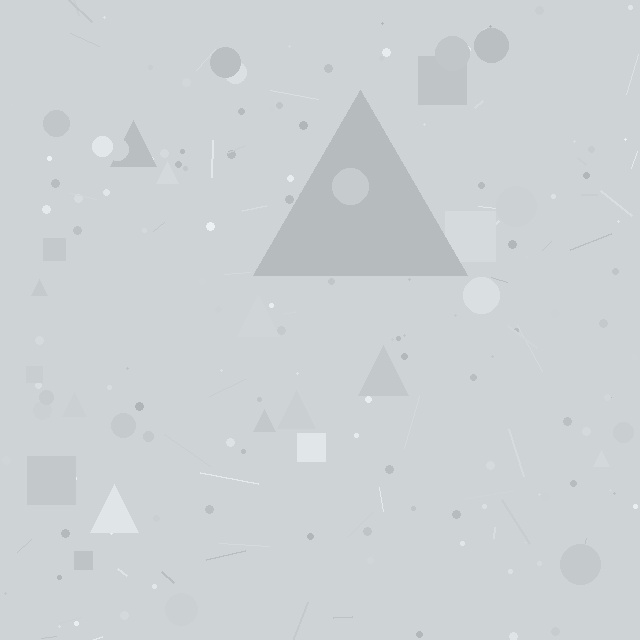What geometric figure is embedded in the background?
A triangle is embedded in the background.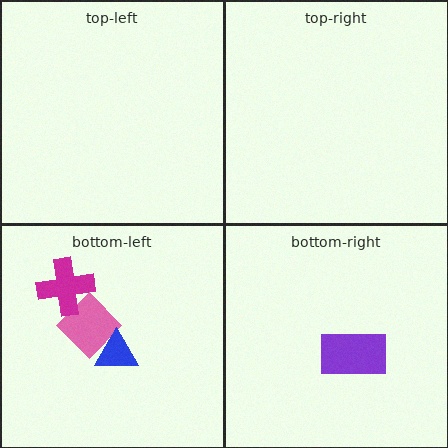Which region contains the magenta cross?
The bottom-left region.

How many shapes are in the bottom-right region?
1.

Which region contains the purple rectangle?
The bottom-right region.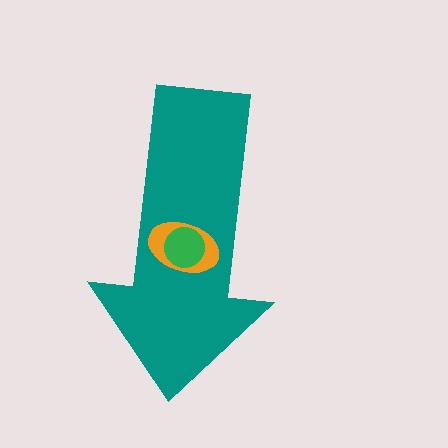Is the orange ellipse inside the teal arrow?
Yes.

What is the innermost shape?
The green circle.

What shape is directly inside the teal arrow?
The orange ellipse.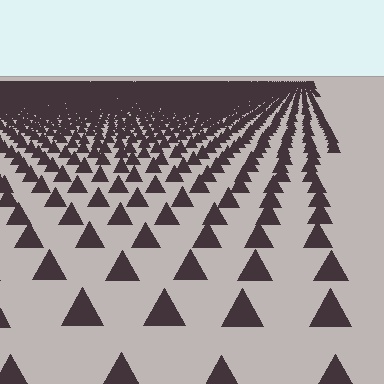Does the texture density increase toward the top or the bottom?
Density increases toward the top.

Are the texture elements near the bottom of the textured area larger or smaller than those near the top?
Larger. Near the bottom, elements are closer to the viewer and appear at a bigger on-screen size.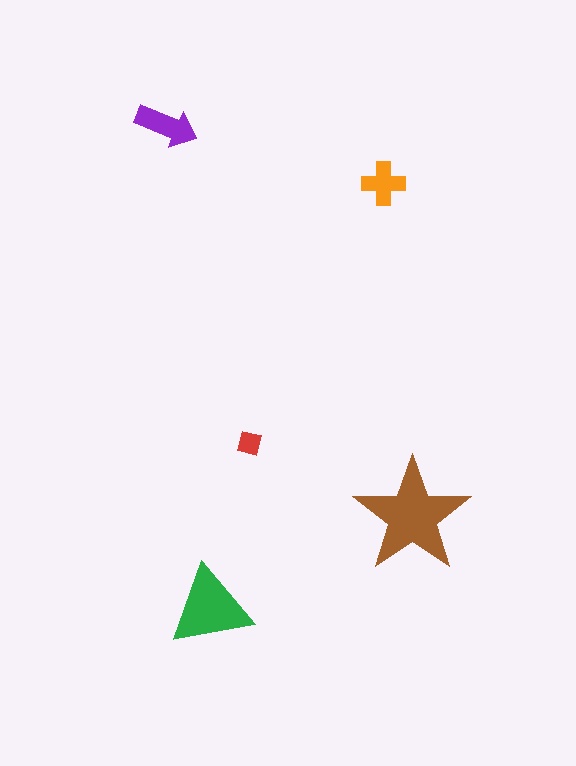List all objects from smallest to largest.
The red square, the orange cross, the purple arrow, the green triangle, the brown star.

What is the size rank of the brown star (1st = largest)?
1st.